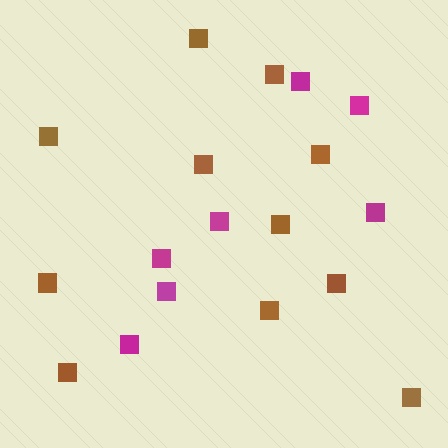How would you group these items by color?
There are 2 groups: one group of magenta squares (7) and one group of brown squares (11).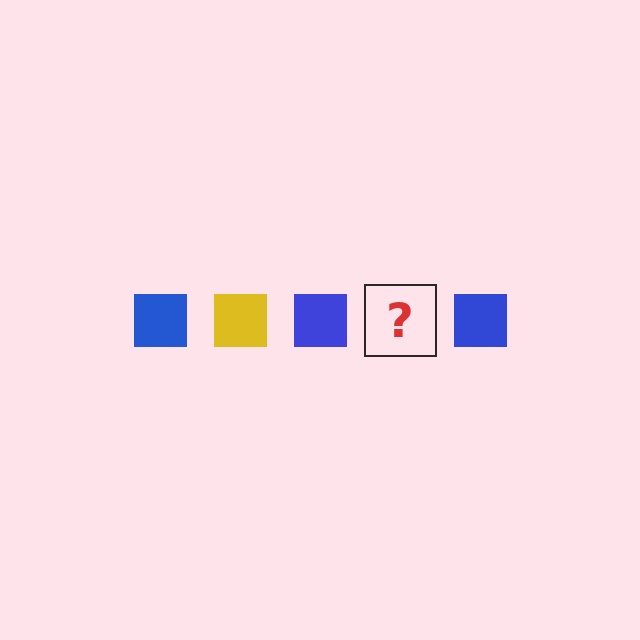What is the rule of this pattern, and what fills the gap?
The rule is that the pattern cycles through blue, yellow squares. The gap should be filled with a yellow square.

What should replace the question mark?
The question mark should be replaced with a yellow square.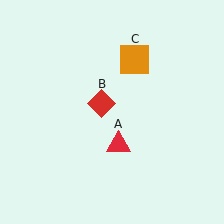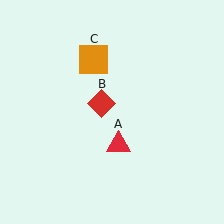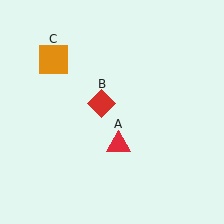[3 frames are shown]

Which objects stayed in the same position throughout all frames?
Red triangle (object A) and red diamond (object B) remained stationary.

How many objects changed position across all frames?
1 object changed position: orange square (object C).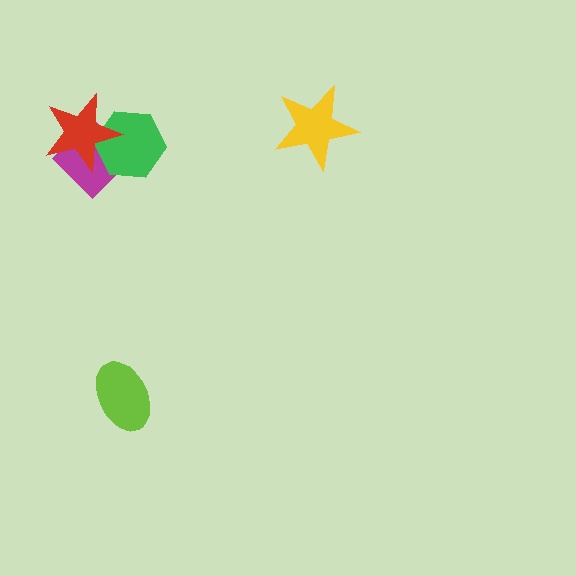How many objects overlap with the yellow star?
0 objects overlap with the yellow star.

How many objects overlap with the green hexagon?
2 objects overlap with the green hexagon.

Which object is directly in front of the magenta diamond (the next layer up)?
The green hexagon is directly in front of the magenta diamond.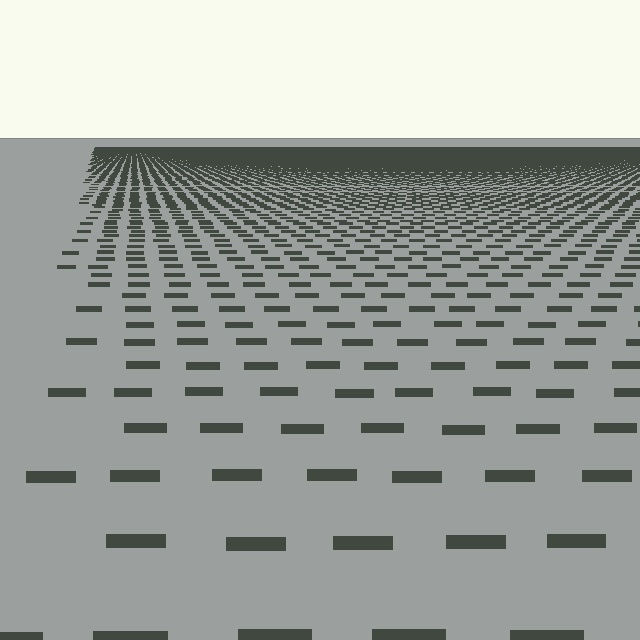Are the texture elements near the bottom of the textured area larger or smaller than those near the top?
Larger. Near the bottom, elements are closer to the viewer and appear at a bigger on-screen size.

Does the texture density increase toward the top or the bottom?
Density increases toward the top.